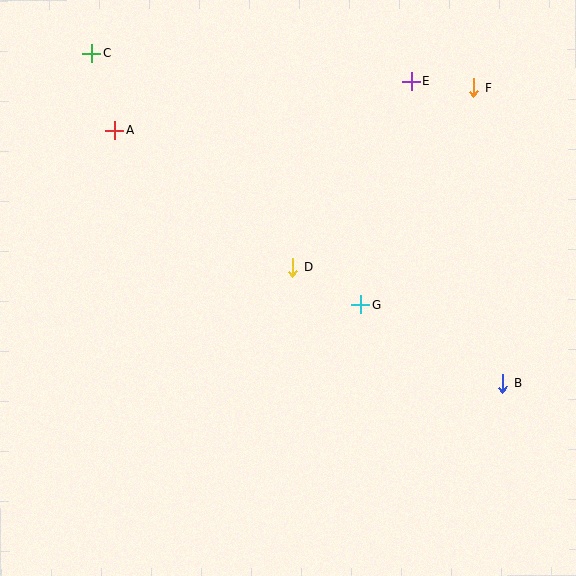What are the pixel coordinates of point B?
Point B is at (503, 383).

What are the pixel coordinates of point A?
Point A is at (115, 130).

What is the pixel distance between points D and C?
The distance between D and C is 293 pixels.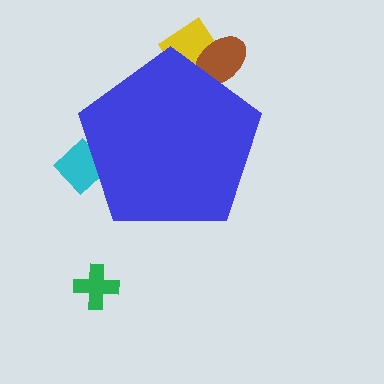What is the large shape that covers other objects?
A blue pentagon.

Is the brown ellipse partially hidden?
Yes, the brown ellipse is partially hidden behind the blue pentagon.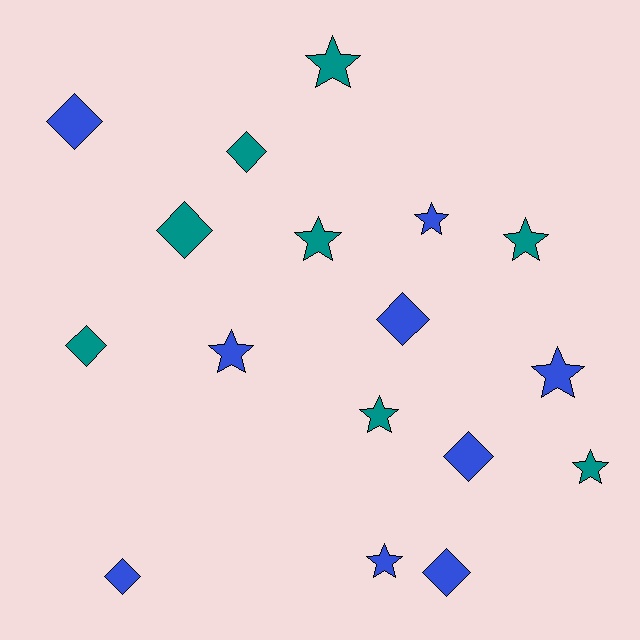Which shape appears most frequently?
Star, with 9 objects.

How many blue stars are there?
There are 4 blue stars.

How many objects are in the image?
There are 17 objects.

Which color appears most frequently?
Blue, with 9 objects.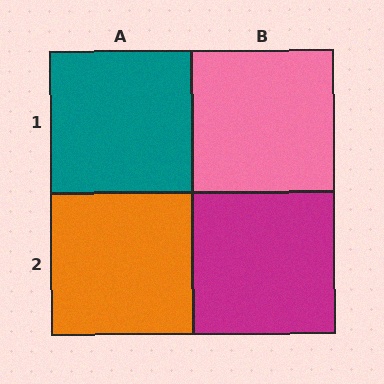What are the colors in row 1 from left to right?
Teal, pink.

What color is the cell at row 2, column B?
Magenta.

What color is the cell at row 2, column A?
Orange.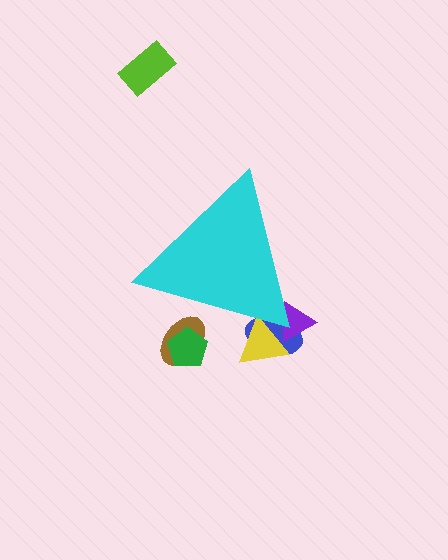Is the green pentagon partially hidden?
Yes, the green pentagon is partially hidden behind the cyan triangle.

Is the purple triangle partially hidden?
Yes, the purple triangle is partially hidden behind the cyan triangle.